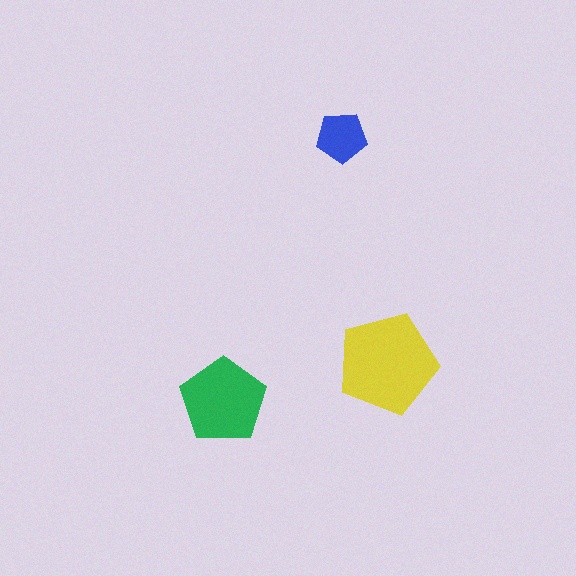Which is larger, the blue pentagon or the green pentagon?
The green one.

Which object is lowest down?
The green pentagon is bottommost.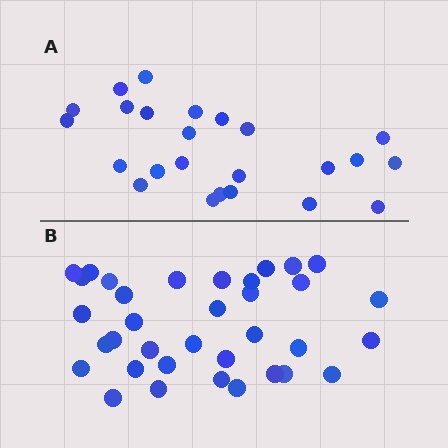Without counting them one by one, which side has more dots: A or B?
Region B (the bottom region) has more dots.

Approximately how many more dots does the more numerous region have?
Region B has roughly 12 or so more dots than region A.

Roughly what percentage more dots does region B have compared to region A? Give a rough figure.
About 45% more.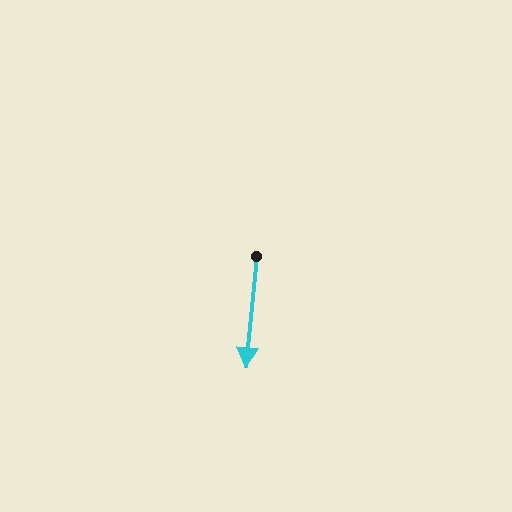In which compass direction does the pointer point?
South.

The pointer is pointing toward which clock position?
Roughly 6 o'clock.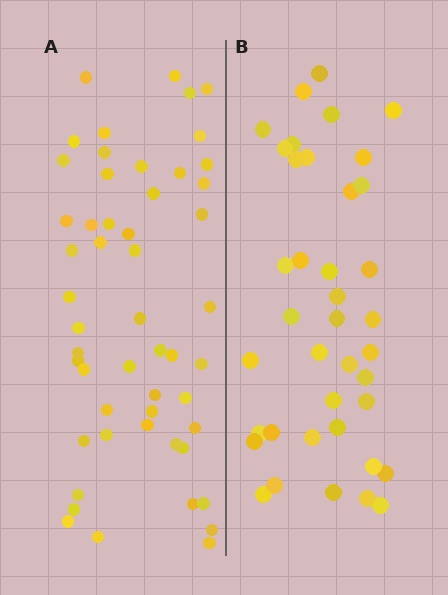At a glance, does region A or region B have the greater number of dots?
Region A (the left region) has more dots.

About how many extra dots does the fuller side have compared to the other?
Region A has approximately 15 more dots than region B.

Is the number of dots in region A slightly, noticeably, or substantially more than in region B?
Region A has noticeably more, but not dramatically so. The ratio is roughly 1.3 to 1.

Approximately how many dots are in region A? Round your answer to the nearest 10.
About 50 dots. (The exact count is 52, which rounds to 50.)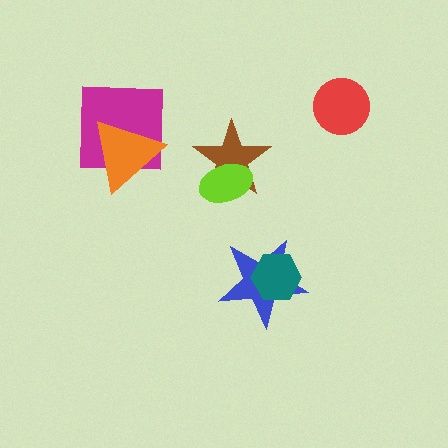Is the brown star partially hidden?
Yes, it is partially covered by another shape.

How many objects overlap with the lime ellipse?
1 object overlaps with the lime ellipse.